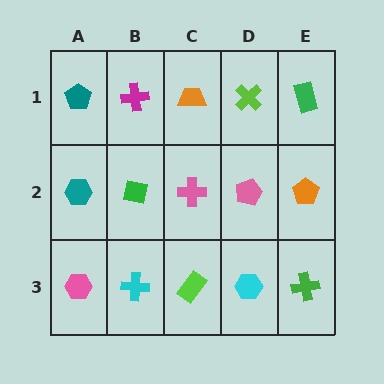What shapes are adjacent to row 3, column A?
A teal hexagon (row 2, column A), a cyan cross (row 3, column B).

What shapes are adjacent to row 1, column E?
An orange pentagon (row 2, column E), a lime cross (row 1, column D).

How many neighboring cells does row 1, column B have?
3.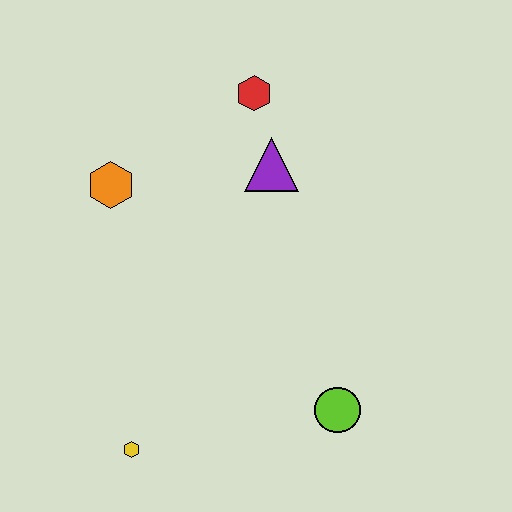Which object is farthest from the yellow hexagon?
The red hexagon is farthest from the yellow hexagon.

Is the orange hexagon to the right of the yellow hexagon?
No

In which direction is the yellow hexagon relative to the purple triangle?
The yellow hexagon is below the purple triangle.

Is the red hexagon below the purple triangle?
No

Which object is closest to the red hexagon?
The purple triangle is closest to the red hexagon.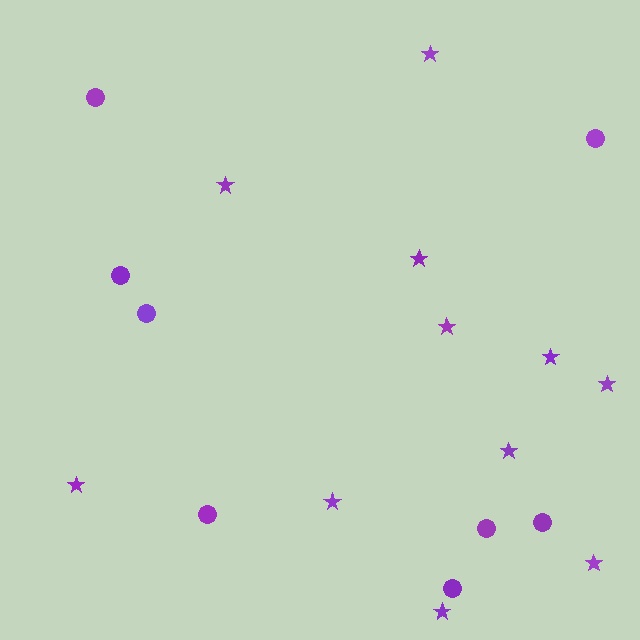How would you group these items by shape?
There are 2 groups: one group of circles (8) and one group of stars (11).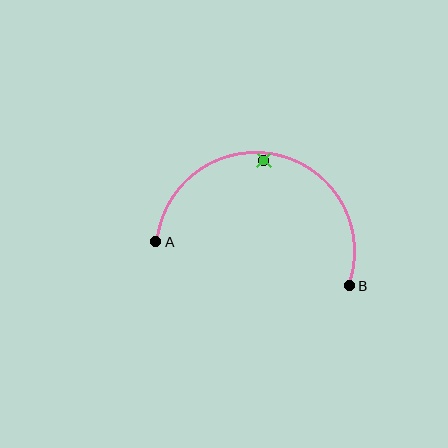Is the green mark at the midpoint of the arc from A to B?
No — the green mark does not lie on the arc at all. It sits slightly inside the curve.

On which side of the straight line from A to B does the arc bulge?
The arc bulges above the straight line connecting A and B.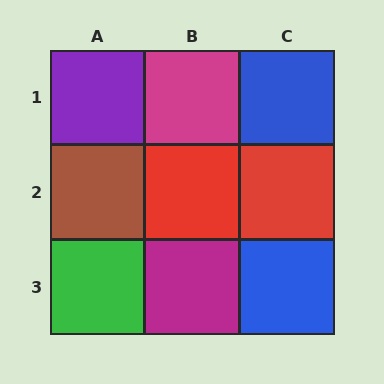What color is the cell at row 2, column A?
Brown.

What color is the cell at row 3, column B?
Magenta.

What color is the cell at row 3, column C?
Blue.